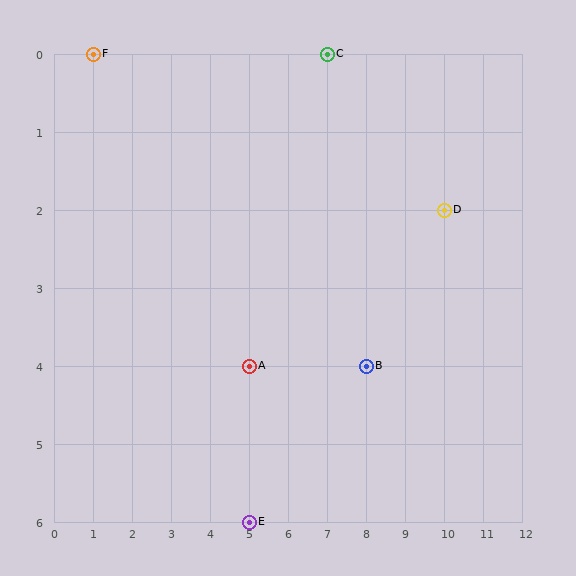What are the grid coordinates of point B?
Point B is at grid coordinates (8, 4).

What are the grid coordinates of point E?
Point E is at grid coordinates (5, 6).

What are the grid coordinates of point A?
Point A is at grid coordinates (5, 4).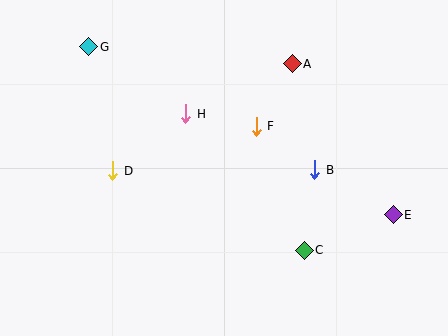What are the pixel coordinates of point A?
Point A is at (292, 64).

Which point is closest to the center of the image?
Point F at (256, 126) is closest to the center.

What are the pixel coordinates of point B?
Point B is at (315, 170).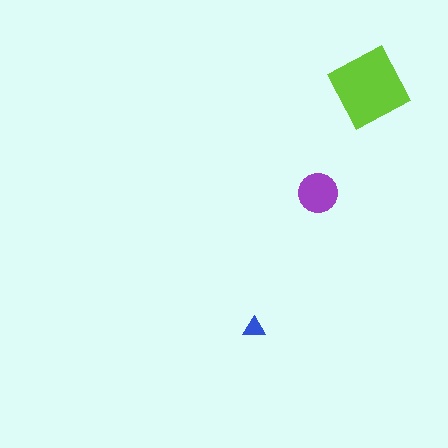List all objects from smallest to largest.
The blue triangle, the purple circle, the lime diamond.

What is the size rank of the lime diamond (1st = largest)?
1st.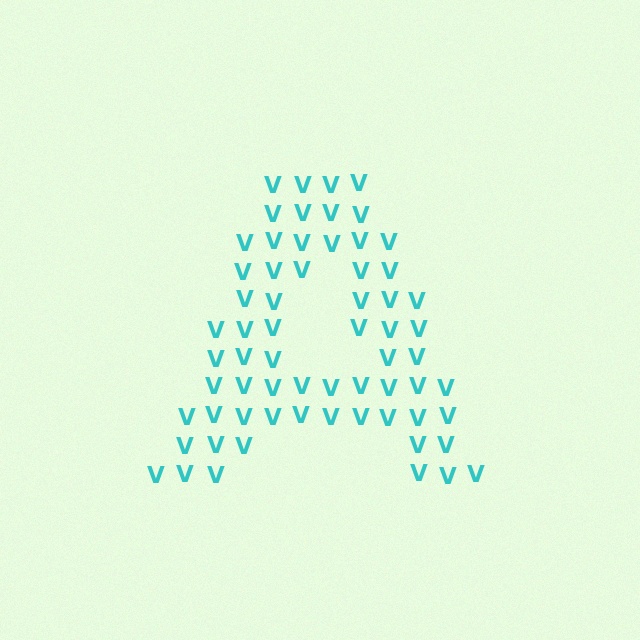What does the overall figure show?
The overall figure shows the letter A.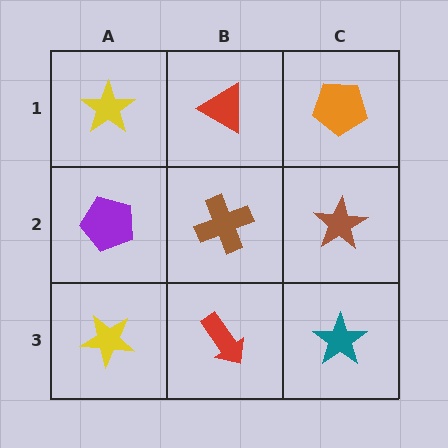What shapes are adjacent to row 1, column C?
A brown star (row 2, column C), a red triangle (row 1, column B).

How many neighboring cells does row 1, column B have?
3.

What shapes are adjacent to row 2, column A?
A yellow star (row 1, column A), a yellow star (row 3, column A), a brown cross (row 2, column B).